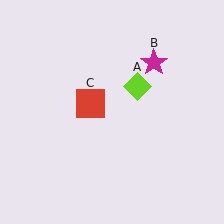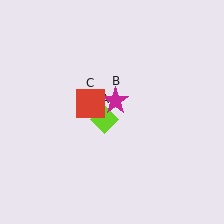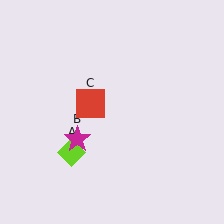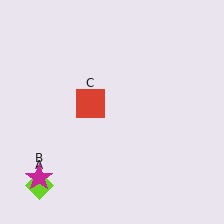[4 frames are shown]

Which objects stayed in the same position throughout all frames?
Red square (object C) remained stationary.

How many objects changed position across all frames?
2 objects changed position: lime diamond (object A), magenta star (object B).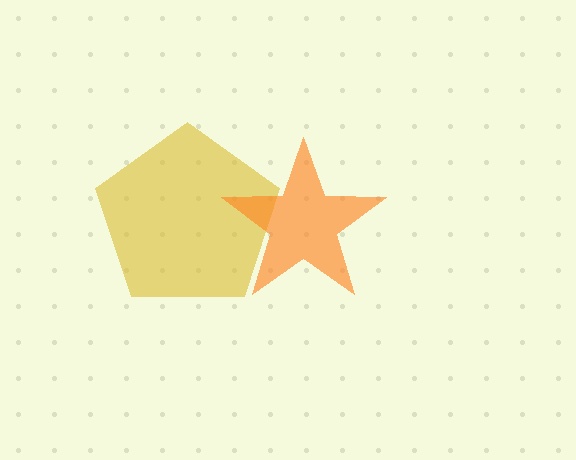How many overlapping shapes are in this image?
There are 2 overlapping shapes in the image.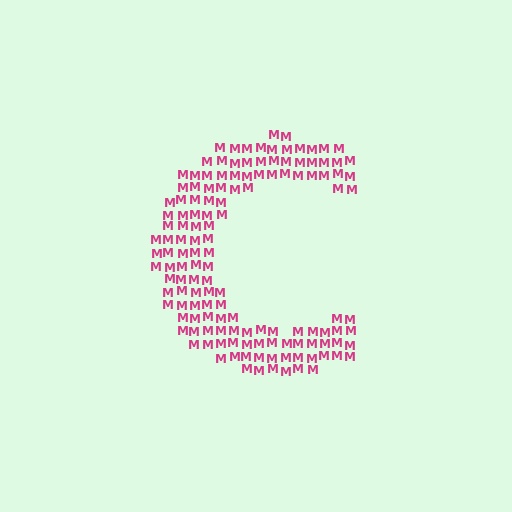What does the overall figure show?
The overall figure shows the letter C.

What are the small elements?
The small elements are letter M's.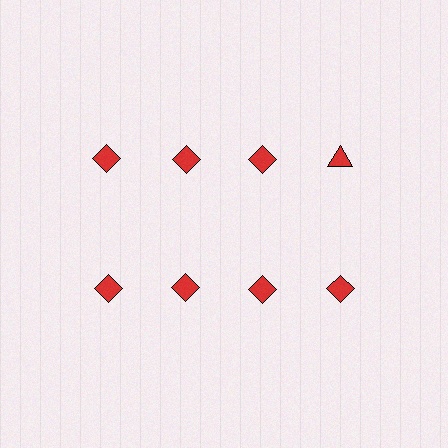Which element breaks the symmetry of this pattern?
The red triangle in the top row, second from right column breaks the symmetry. All other shapes are red diamonds.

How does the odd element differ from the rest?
It has a different shape: triangle instead of diamond.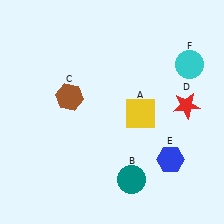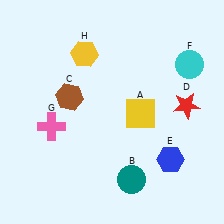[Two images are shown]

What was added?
A pink cross (G), a yellow hexagon (H) were added in Image 2.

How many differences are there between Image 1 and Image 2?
There are 2 differences between the two images.